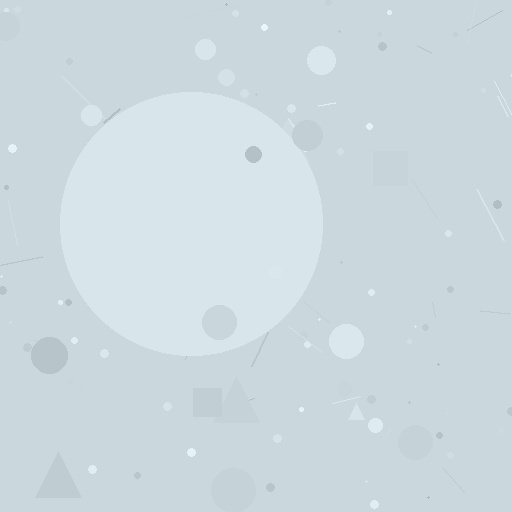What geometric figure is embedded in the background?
A circle is embedded in the background.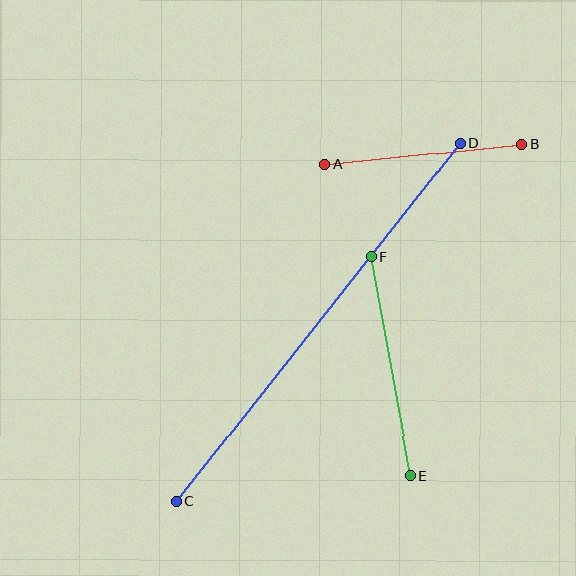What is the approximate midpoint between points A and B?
The midpoint is at approximately (424, 154) pixels.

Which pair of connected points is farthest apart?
Points C and D are farthest apart.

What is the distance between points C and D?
The distance is approximately 457 pixels.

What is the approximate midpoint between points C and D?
The midpoint is at approximately (318, 322) pixels.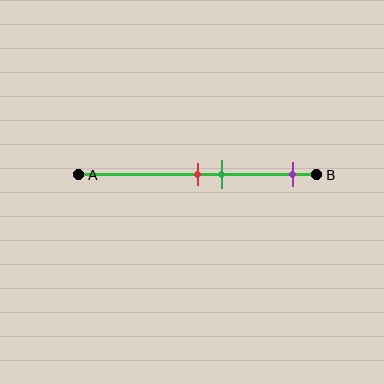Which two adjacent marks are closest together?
The red and green marks are the closest adjacent pair.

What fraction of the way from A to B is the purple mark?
The purple mark is approximately 90% (0.9) of the way from A to B.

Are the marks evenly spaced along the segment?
No, the marks are not evenly spaced.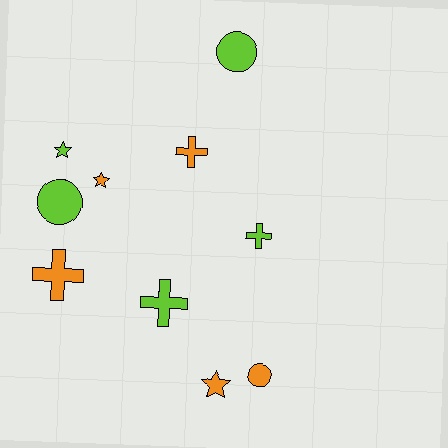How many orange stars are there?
There are 2 orange stars.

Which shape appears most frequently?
Cross, with 4 objects.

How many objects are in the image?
There are 10 objects.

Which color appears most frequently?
Orange, with 5 objects.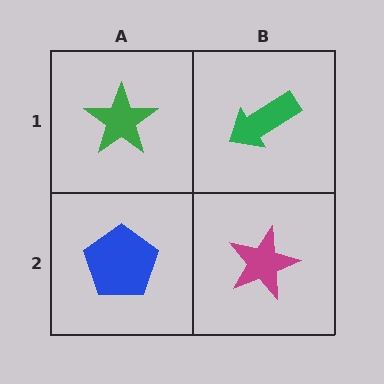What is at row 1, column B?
A green arrow.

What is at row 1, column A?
A green star.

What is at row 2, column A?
A blue pentagon.